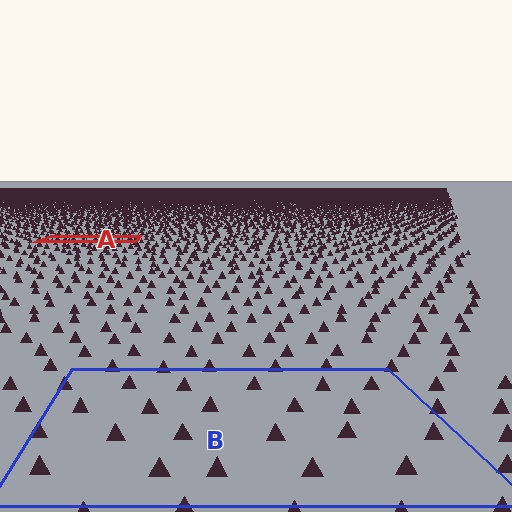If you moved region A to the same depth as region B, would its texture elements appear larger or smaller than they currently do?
They would appear larger. At a closer depth, the same texture elements are projected at a bigger on-screen size.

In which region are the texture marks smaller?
The texture marks are smaller in region A, because it is farther away.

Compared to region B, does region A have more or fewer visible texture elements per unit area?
Region A has more texture elements per unit area — they are packed more densely because it is farther away.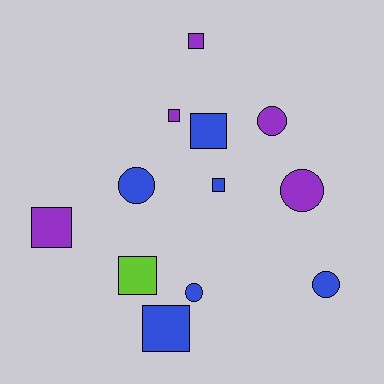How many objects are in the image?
There are 12 objects.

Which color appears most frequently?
Blue, with 6 objects.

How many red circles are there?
There are no red circles.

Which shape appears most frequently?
Square, with 7 objects.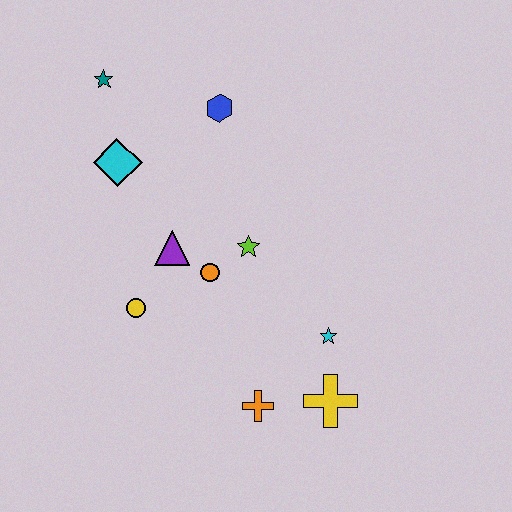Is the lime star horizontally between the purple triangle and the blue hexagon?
No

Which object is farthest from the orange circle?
The teal star is farthest from the orange circle.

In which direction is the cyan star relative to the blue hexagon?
The cyan star is below the blue hexagon.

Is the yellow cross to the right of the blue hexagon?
Yes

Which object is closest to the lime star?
The orange circle is closest to the lime star.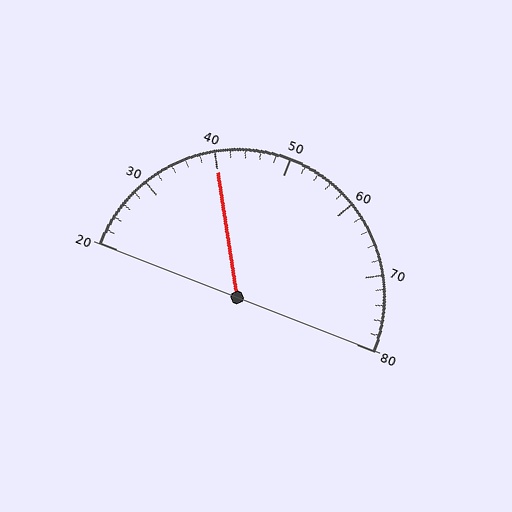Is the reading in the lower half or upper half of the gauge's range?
The reading is in the lower half of the range (20 to 80).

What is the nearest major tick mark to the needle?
The nearest major tick mark is 40.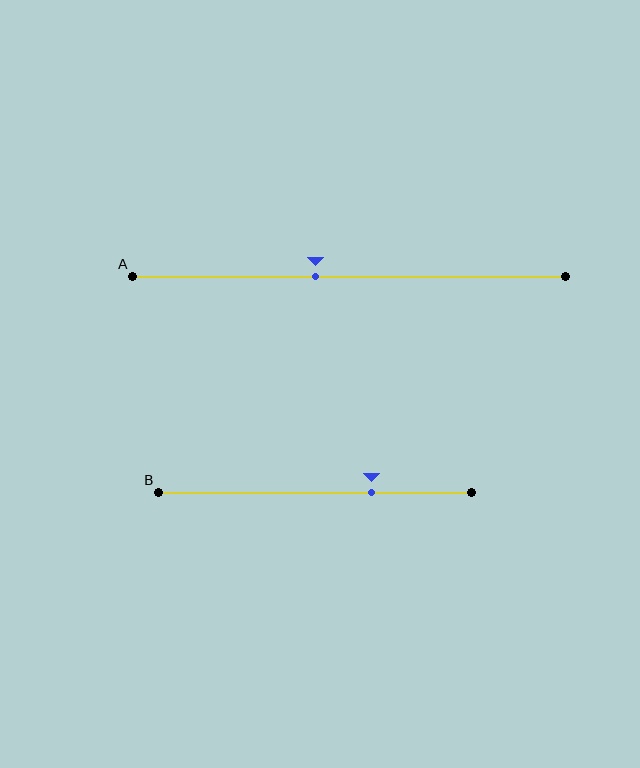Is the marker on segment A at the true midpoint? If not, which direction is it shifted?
No, the marker on segment A is shifted to the left by about 8% of the segment length.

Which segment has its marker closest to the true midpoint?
Segment A has its marker closest to the true midpoint.